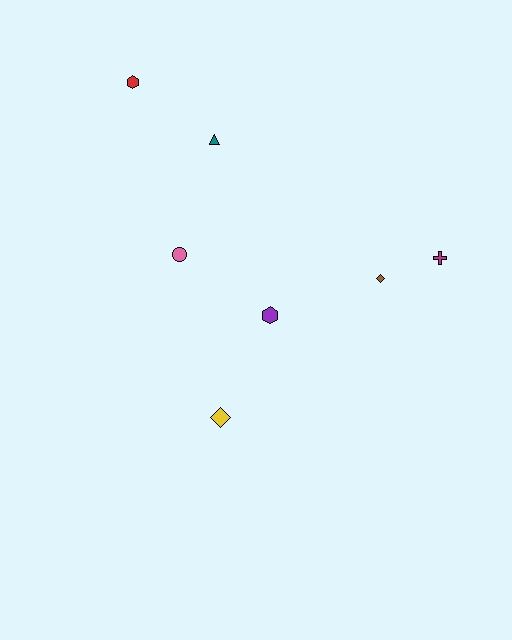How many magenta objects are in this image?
There is 1 magenta object.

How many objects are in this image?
There are 7 objects.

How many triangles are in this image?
There is 1 triangle.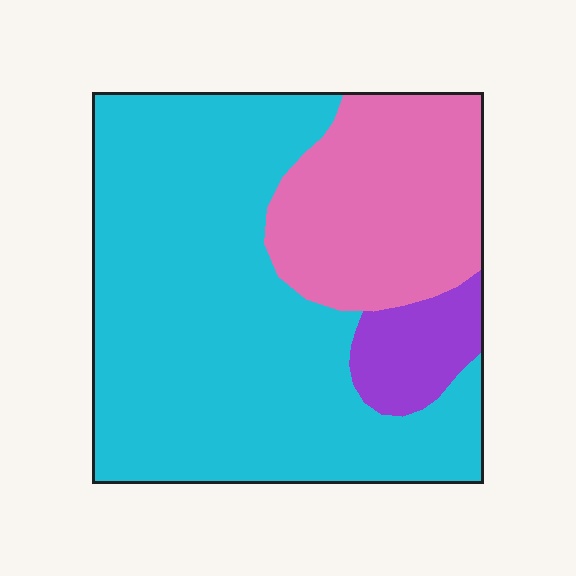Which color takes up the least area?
Purple, at roughly 10%.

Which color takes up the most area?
Cyan, at roughly 65%.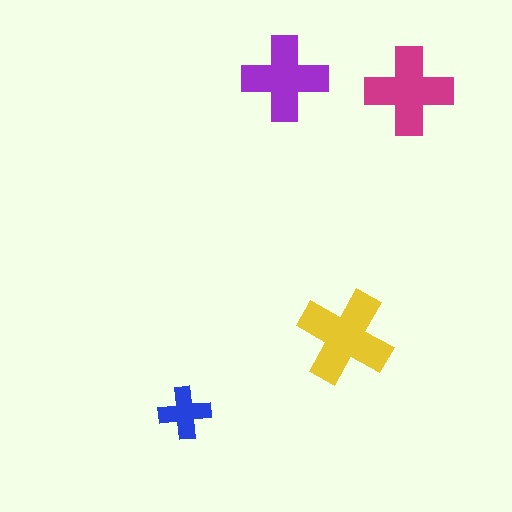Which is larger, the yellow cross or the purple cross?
The yellow one.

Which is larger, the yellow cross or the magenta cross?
The yellow one.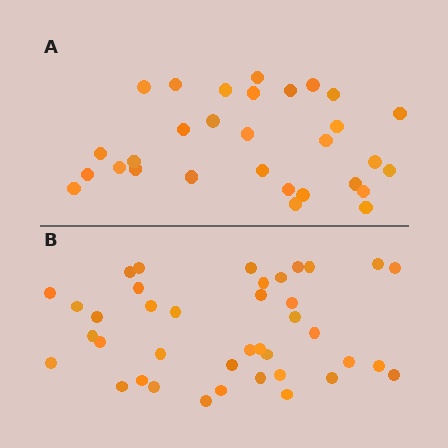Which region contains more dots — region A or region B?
Region B (the bottom region) has more dots.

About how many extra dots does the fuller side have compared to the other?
Region B has roughly 8 or so more dots than region A.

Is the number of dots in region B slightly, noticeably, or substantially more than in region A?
Region B has noticeably more, but not dramatically so. The ratio is roughly 1.3 to 1.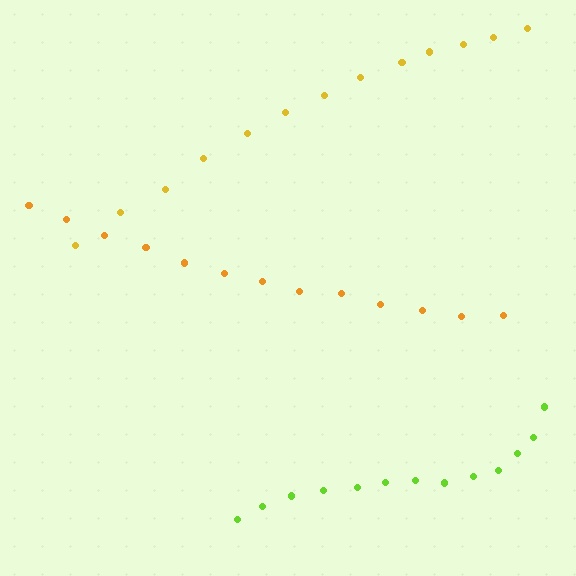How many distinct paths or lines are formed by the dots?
There are 3 distinct paths.